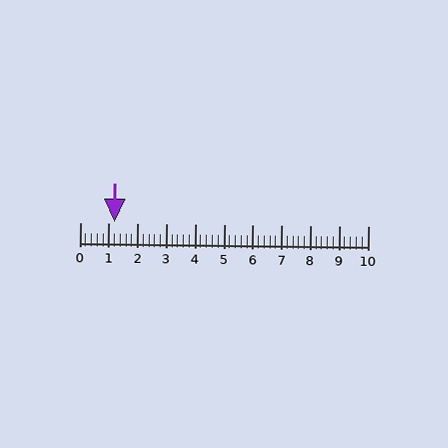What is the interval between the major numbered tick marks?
The major tick marks are spaced 1 units apart.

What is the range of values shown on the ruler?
The ruler shows values from 0 to 10.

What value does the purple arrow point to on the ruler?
The purple arrow points to approximately 1.2.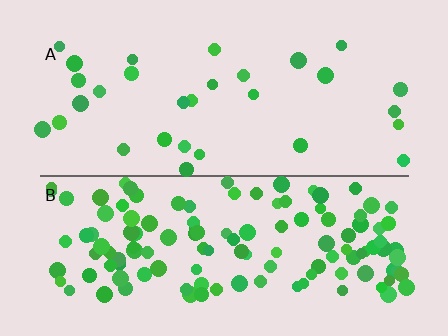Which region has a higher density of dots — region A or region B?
B (the bottom).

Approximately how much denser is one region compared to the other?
Approximately 4.2× — region B over region A.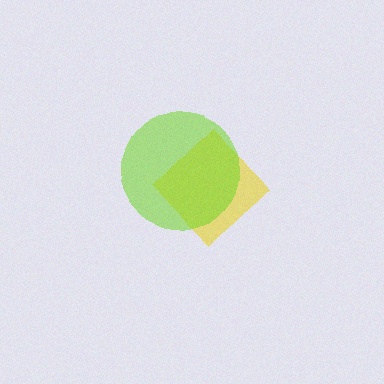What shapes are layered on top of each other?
The layered shapes are: a yellow diamond, a lime circle.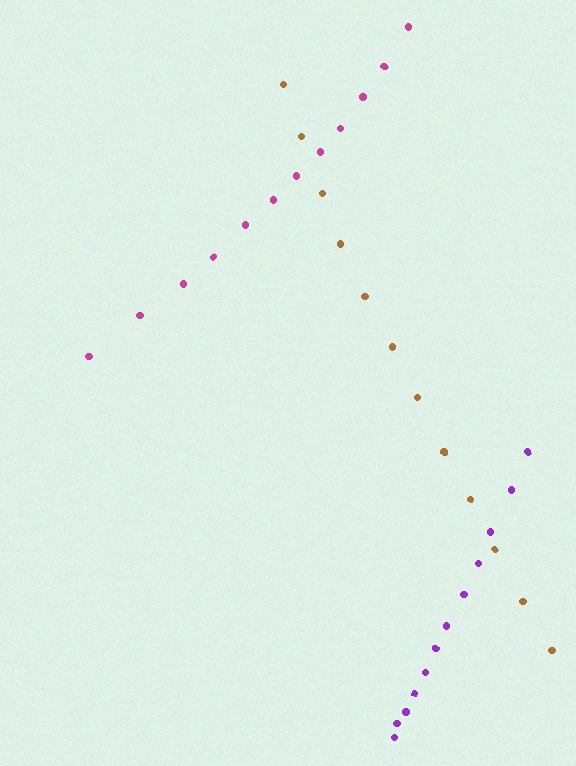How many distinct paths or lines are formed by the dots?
There are 3 distinct paths.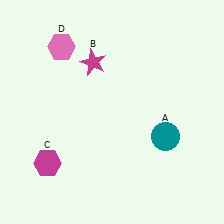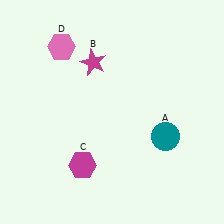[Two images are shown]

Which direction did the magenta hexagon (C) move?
The magenta hexagon (C) moved right.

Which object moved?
The magenta hexagon (C) moved right.